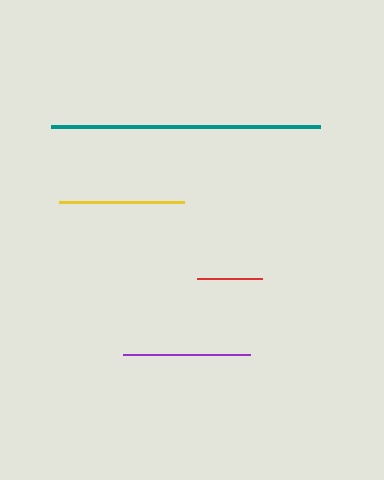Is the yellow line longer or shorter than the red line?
The yellow line is longer than the red line.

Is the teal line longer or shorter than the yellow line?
The teal line is longer than the yellow line.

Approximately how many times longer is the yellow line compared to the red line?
The yellow line is approximately 1.9 times the length of the red line.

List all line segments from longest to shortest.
From longest to shortest: teal, purple, yellow, red.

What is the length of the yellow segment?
The yellow segment is approximately 126 pixels long.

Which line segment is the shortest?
The red line is the shortest at approximately 65 pixels.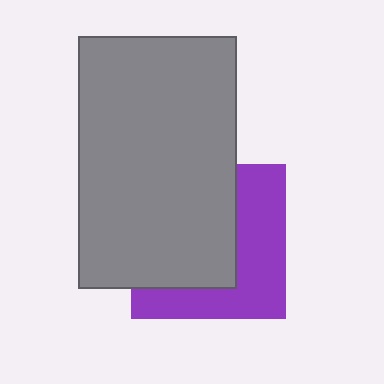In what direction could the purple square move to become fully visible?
The purple square could move right. That would shift it out from behind the gray rectangle entirely.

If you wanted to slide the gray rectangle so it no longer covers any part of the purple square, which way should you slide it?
Slide it left — that is the most direct way to separate the two shapes.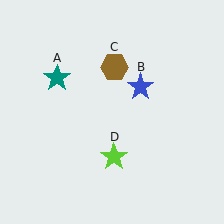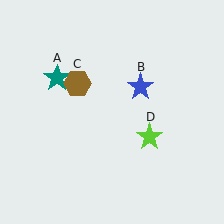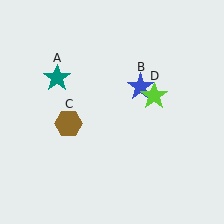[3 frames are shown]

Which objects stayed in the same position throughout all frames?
Teal star (object A) and blue star (object B) remained stationary.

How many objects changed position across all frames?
2 objects changed position: brown hexagon (object C), lime star (object D).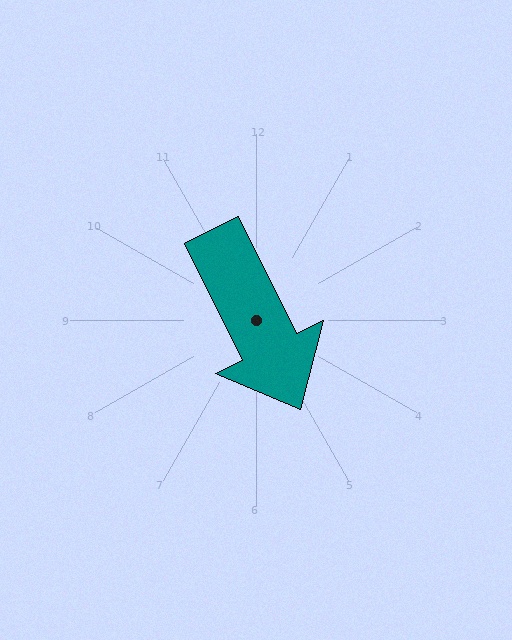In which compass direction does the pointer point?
Southeast.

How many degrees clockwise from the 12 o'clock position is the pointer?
Approximately 154 degrees.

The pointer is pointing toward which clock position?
Roughly 5 o'clock.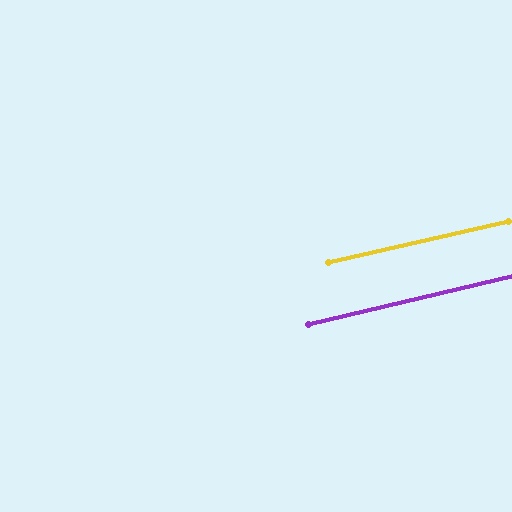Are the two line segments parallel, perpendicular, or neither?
Parallel — their directions differ by only 0.4°.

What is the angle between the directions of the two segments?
Approximately 0 degrees.